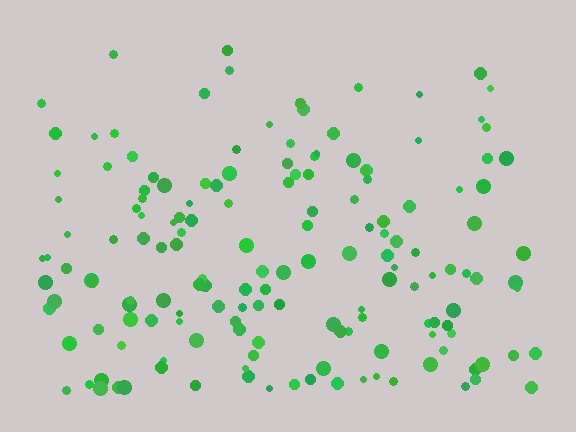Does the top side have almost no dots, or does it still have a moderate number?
Still a moderate number, just noticeably fewer than the bottom.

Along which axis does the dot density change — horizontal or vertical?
Vertical.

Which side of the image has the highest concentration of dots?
The bottom.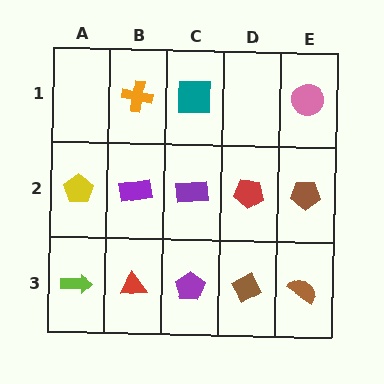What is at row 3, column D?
A brown diamond.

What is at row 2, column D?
A red pentagon.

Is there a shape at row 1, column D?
No, that cell is empty.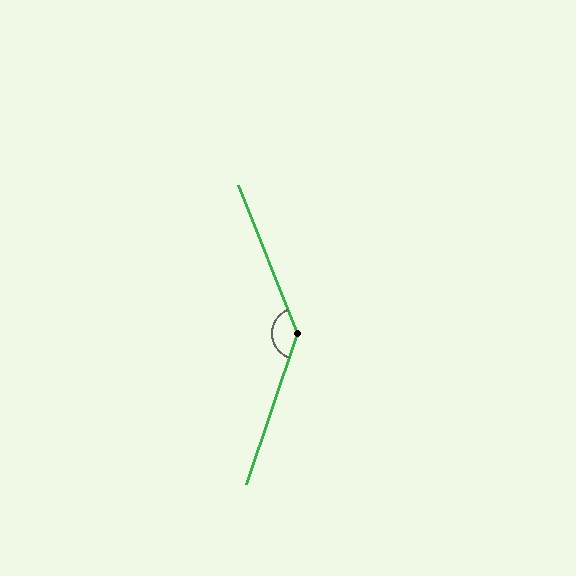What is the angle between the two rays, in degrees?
Approximately 139 degrees.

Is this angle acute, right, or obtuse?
It is obtuse.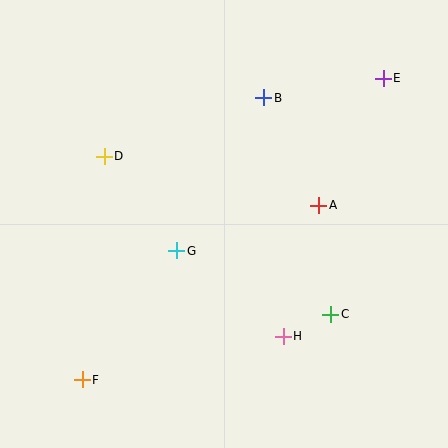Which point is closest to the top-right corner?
Point E is closest to the top-right corner.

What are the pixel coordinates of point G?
Point G is at (177, 251).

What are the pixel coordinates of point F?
Point F is at (82, 380).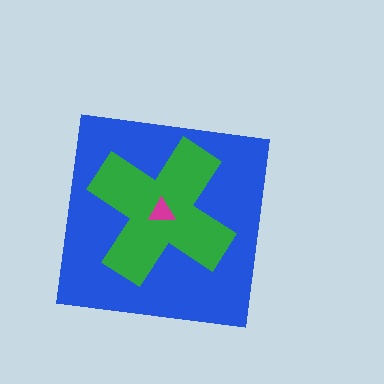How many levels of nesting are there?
3.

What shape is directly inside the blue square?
The green cross.